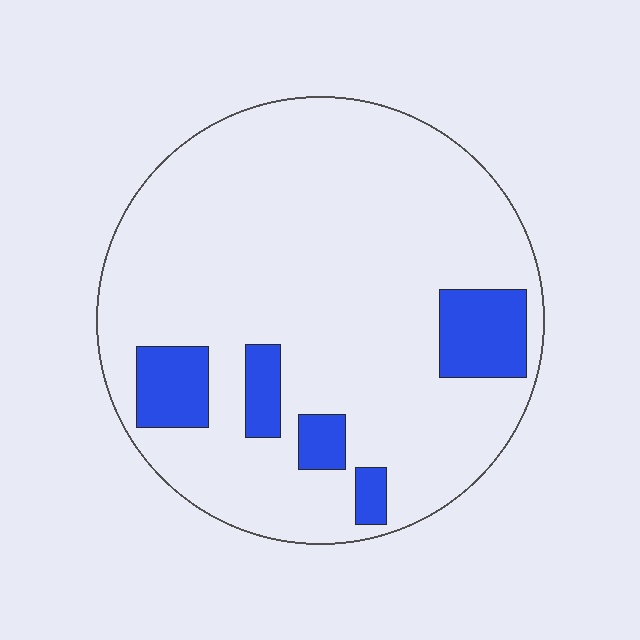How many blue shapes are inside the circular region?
5.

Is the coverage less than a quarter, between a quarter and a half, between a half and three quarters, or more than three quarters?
Less than a quarter.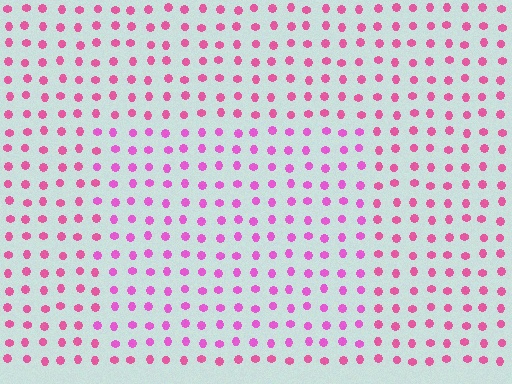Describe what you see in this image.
The image is filled with small pink elements in a uniform arrangement. A rectangle-shaped region is visible where the elements are tinted to a slightly different hue, forming a subtle color boundary.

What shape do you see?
I see a rectangle.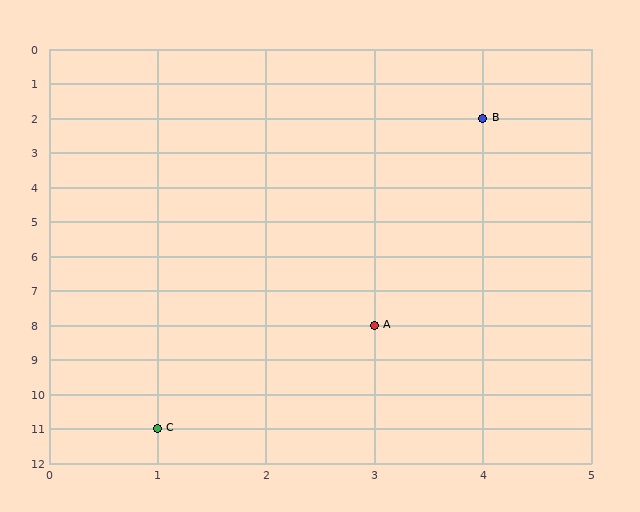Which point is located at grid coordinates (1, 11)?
Point C is at (1, 11).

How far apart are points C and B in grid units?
Points C and B are 3 columns and 9 rows apart (about 9.5 grid units diagonally).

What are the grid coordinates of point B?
Point B is at grid coordinates (4, 2).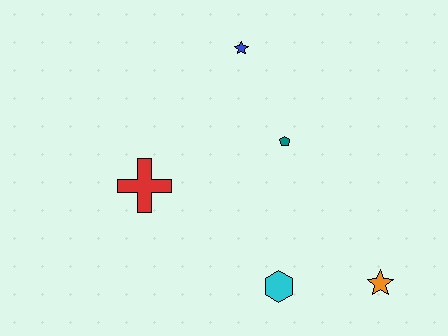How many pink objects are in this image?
There are no pink objects.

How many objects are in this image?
There are 5 objects.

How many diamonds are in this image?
There are no diamonds.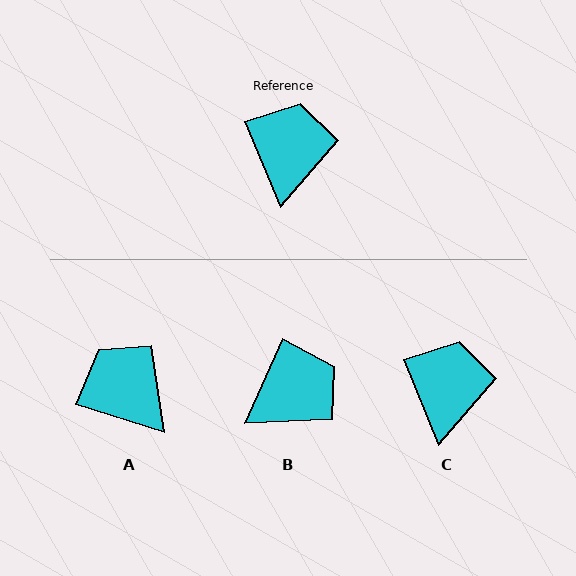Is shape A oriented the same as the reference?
No, it is off by about 49 degrees.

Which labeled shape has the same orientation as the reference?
C.